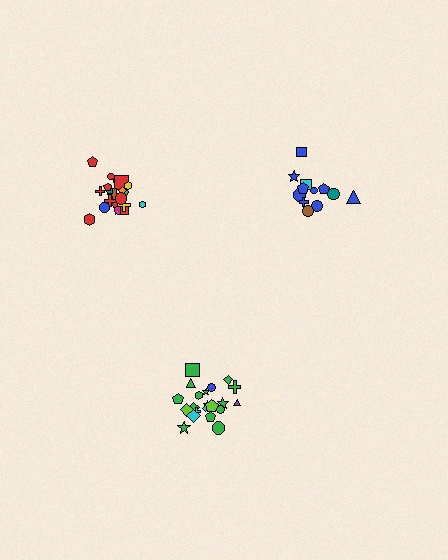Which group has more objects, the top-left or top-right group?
The top-left group.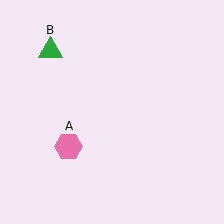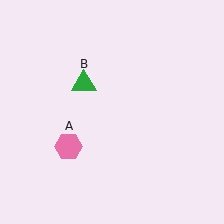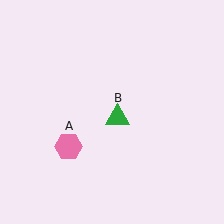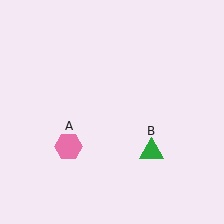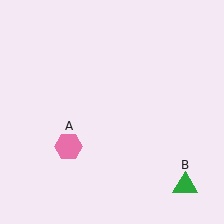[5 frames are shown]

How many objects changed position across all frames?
1 object changed position: green triangle (object B).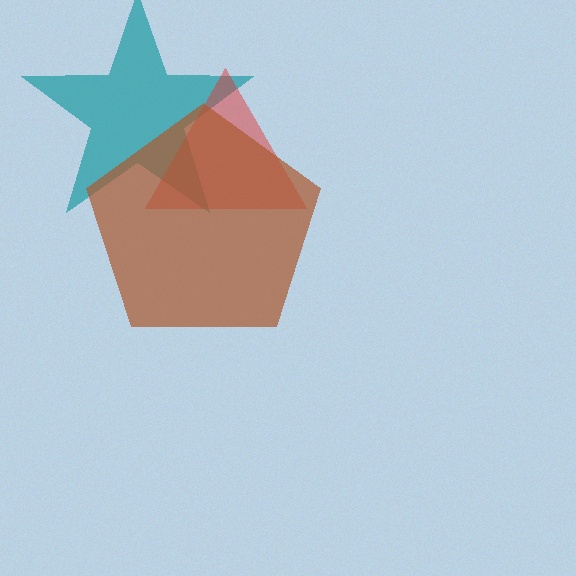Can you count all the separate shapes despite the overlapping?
Yes, there are 3 separate shapes.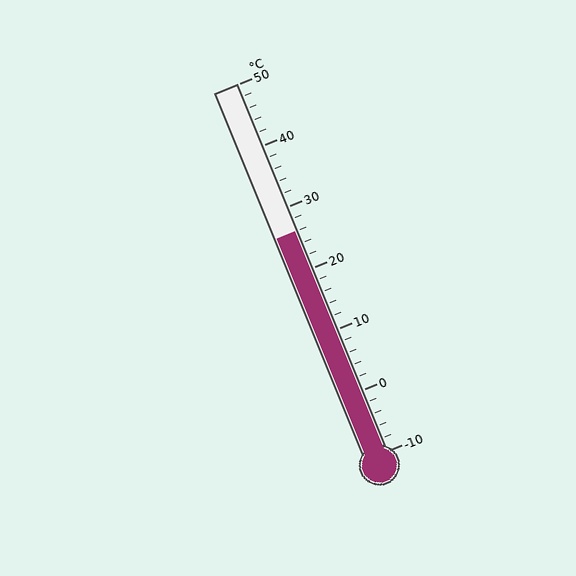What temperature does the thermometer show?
The thermometer shows approximately 26°C.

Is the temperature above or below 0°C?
The temperature is above 0°C.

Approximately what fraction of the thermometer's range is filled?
The thermometer is filled to approximately 60% of its range.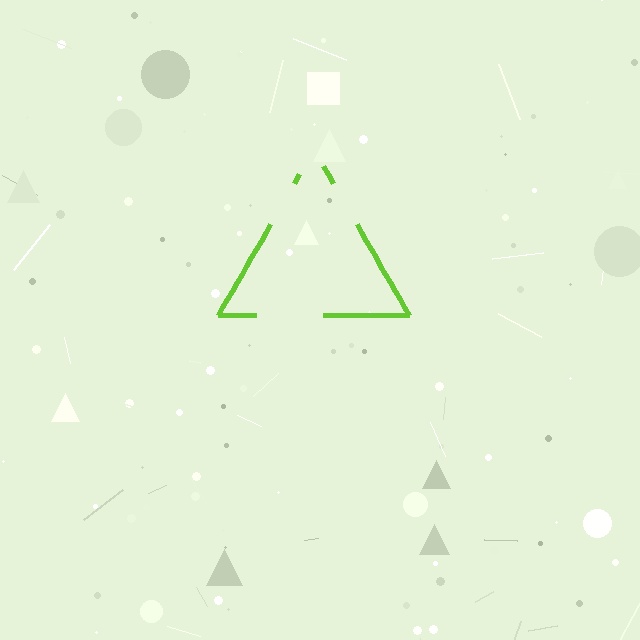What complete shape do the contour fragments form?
The contour fragments form a triangle.